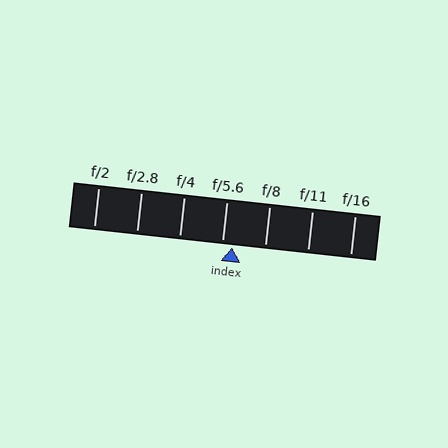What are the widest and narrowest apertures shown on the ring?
The widest aperture shown is f/2 and the narrowest is f/16.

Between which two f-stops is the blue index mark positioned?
The index mark is between f/5.6 and f/8.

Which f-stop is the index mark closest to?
The index mark is closest to f/5.6.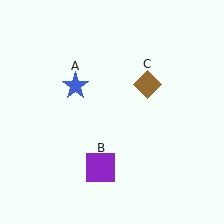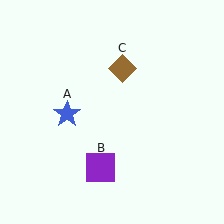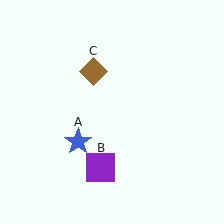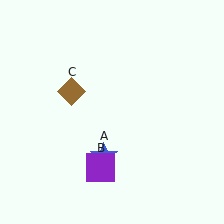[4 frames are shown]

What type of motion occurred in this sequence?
The blue star (object A), brown diamond (object C) rotated counterclockwise around the center of the scene.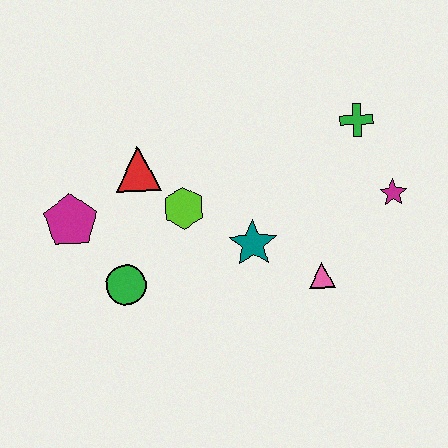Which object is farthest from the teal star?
The magenta pentagon is farthest from the teal star.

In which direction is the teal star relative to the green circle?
The teal star is to the right of the green circle.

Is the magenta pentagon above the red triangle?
No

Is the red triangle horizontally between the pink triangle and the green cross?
No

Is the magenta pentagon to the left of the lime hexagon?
Yes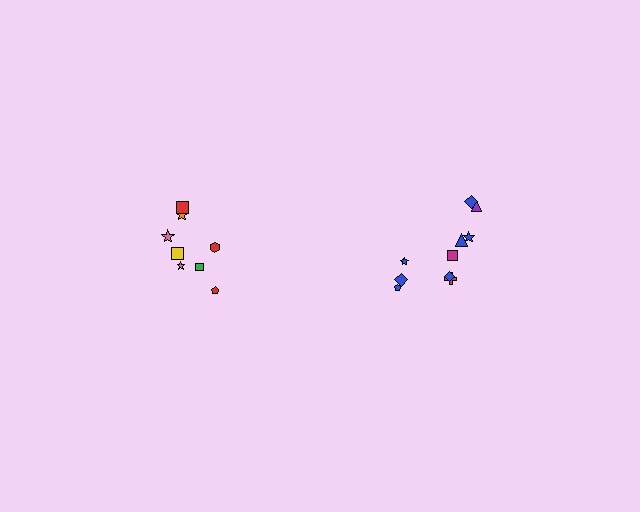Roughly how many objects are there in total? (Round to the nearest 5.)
Roughly 20 objects in total.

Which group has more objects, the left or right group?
The right group.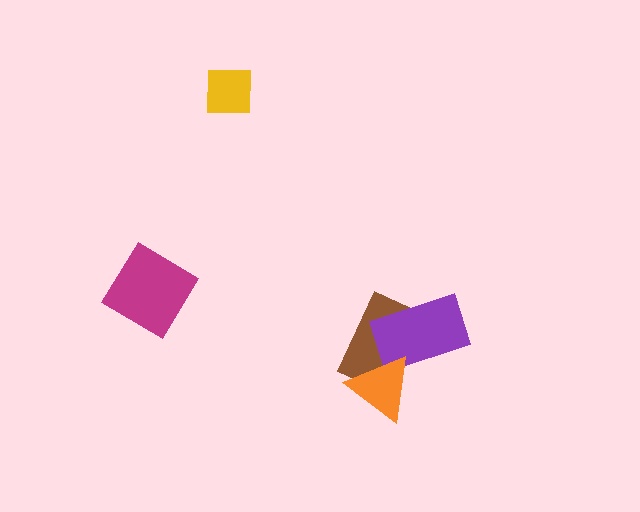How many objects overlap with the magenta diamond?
0 objects overlap with the magenta diamond.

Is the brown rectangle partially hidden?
Yes, it is partially covered by another shape.